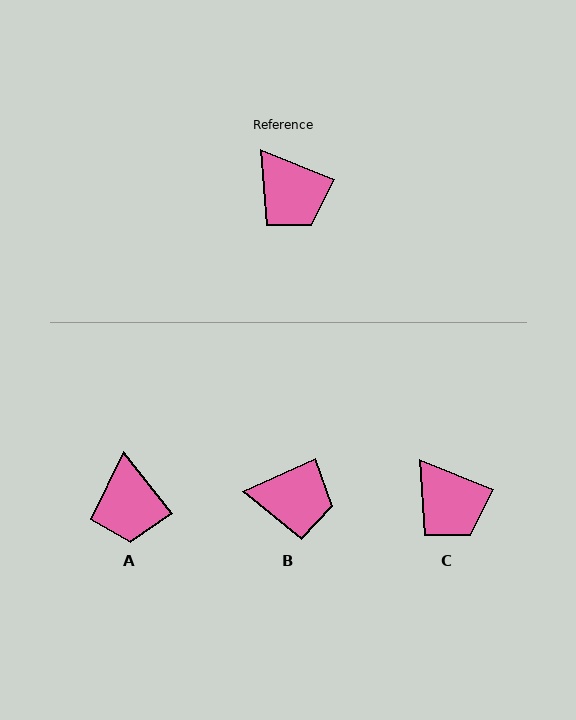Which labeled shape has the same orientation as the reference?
C.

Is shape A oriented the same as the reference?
No, it is off by about 30 degrees.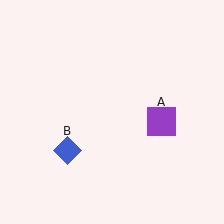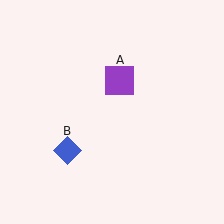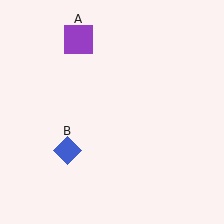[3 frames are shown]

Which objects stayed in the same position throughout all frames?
Blue diamond (object B) remained stationary.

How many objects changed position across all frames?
1 object changed position: purple square (object A).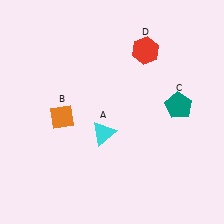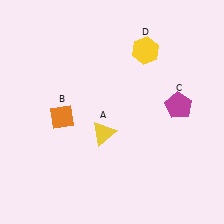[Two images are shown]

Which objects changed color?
A changed from cyan to yellow. C changed from teal to magenta. D changed from red to yellow.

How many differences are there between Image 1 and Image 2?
There are 3 differences between the two images.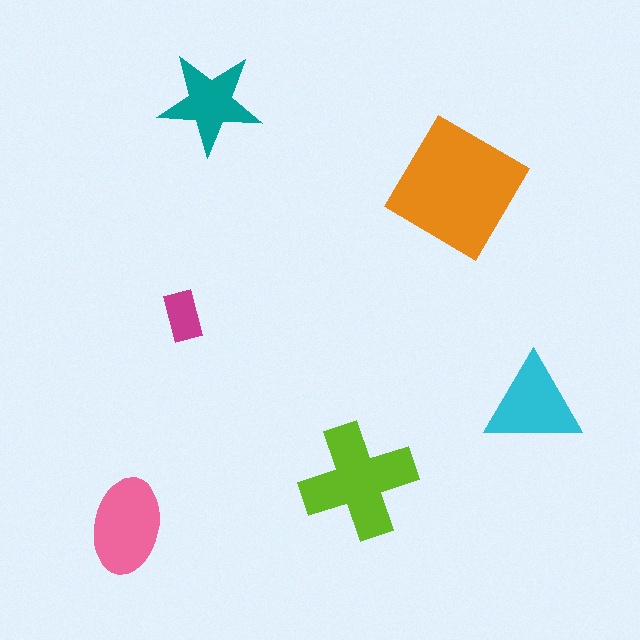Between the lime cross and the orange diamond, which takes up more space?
The orange diamond.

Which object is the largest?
The orange diamond.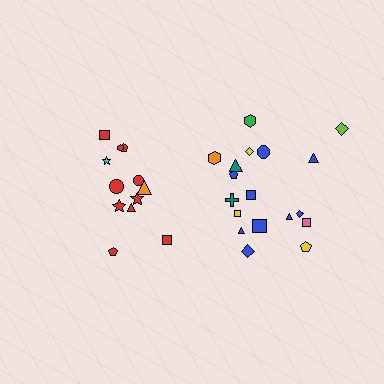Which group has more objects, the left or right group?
The right group.